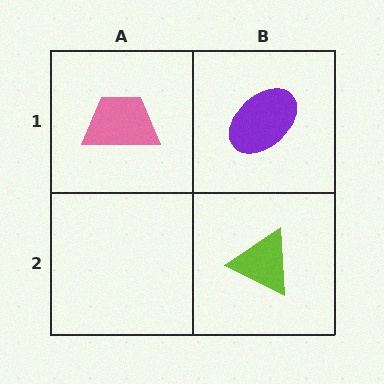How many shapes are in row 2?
1 shape.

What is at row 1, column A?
A pink trapezoid.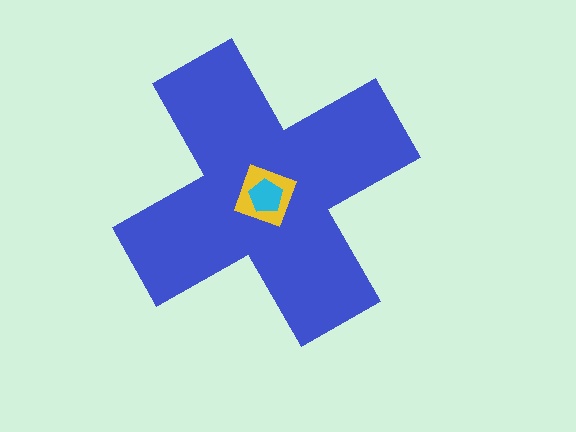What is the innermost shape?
The cyan pentagon.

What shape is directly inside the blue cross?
The yellow square.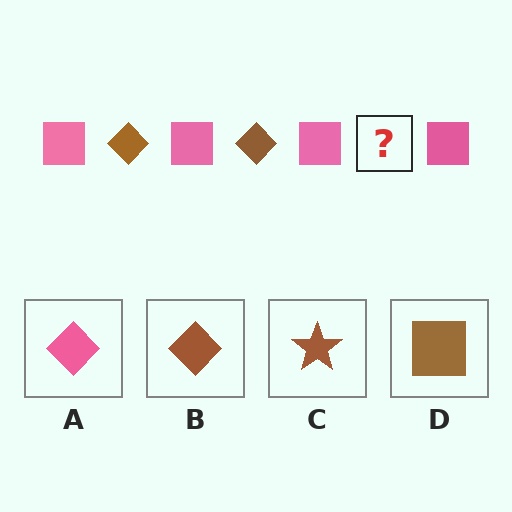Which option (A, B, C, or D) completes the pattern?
B.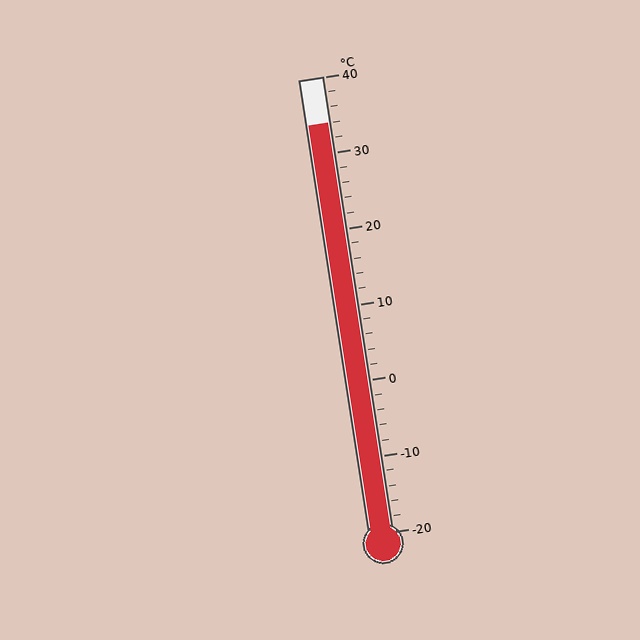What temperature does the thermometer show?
The thermometer shows approximately 34°C.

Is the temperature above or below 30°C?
The temperature is above 30°C.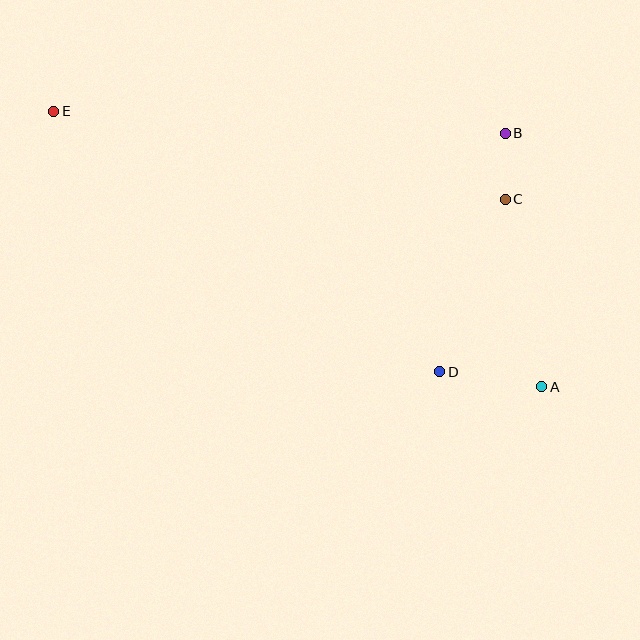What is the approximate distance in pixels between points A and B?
The distance between A and B is approximately 256 pixels.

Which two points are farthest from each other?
Points A and E are farthest from each other.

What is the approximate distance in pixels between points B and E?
The distance between B and E is approximately 452 pixels.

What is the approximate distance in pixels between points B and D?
The distance between B and D is approximately 248 pixels.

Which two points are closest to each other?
Points B and C are closest to each other.